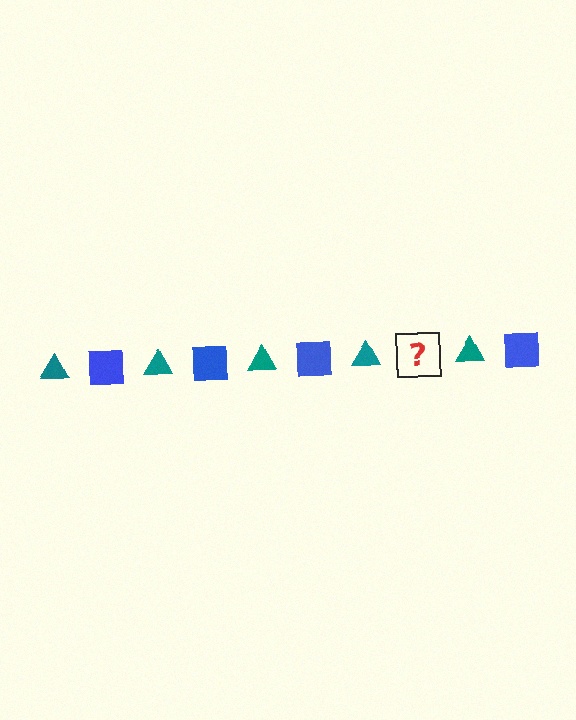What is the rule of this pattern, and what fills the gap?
The rule is that the pattern alternates between teal triangle and blue square. The gap should be filled with a blue square.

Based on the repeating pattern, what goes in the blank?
The blank should be a blue square.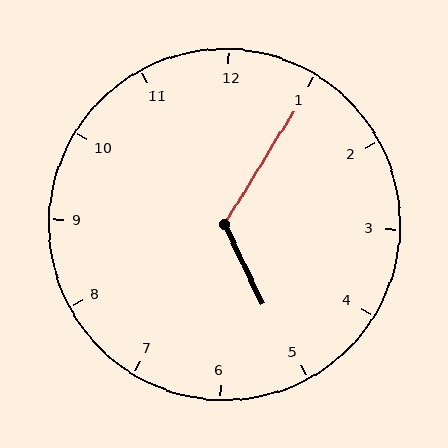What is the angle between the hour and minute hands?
Approximately 122 degrees.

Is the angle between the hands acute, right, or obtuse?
It is obtuse.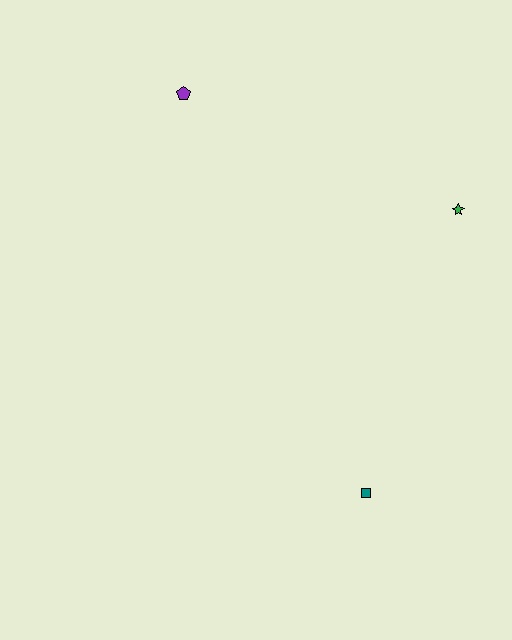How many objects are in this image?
There are 3 objects.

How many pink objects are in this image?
There are no pink objects.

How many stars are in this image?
There is 1 star.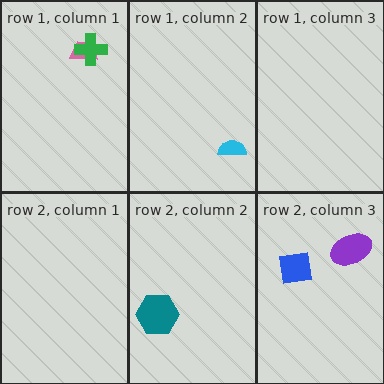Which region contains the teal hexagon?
The row 2, column 2 region.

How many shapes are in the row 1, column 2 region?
1.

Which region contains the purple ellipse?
The row 2, column 3 region.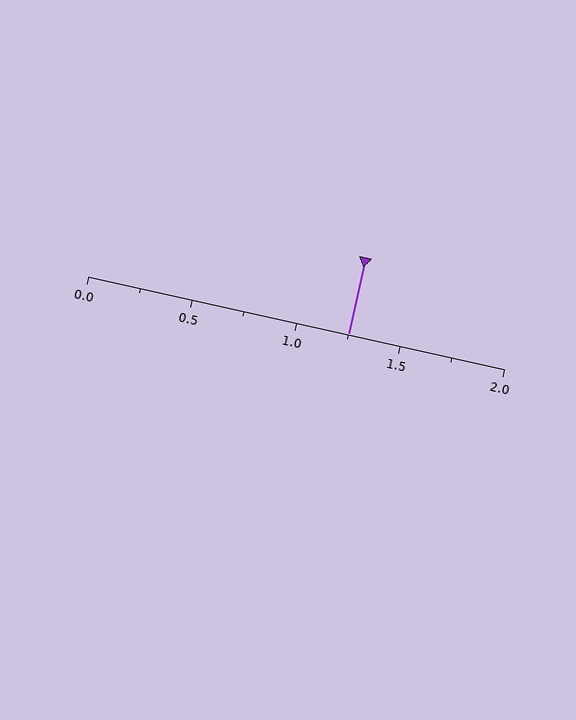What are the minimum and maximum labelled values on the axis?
The axis runs from 0.0 to 2.0.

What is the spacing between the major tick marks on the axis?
The major ticks are spaced 0.5 apart.